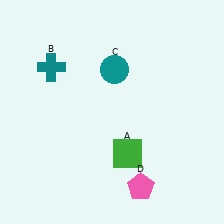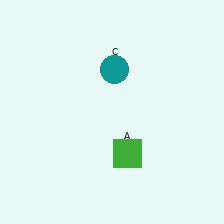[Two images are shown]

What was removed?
The pink pentagon (D), the teal cross (B) were removed in Image 2.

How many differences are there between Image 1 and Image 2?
There are 2 differences between the two images.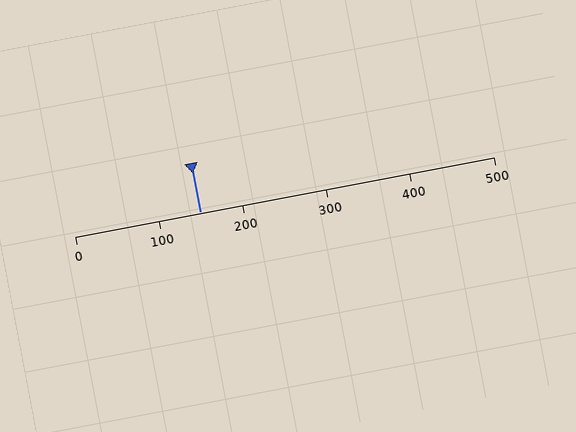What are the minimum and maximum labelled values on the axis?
The axis runs from 0 to 500.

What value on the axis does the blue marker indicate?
The marker indicates approximately 150.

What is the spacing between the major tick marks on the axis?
The major ticks are spaced 100 apart.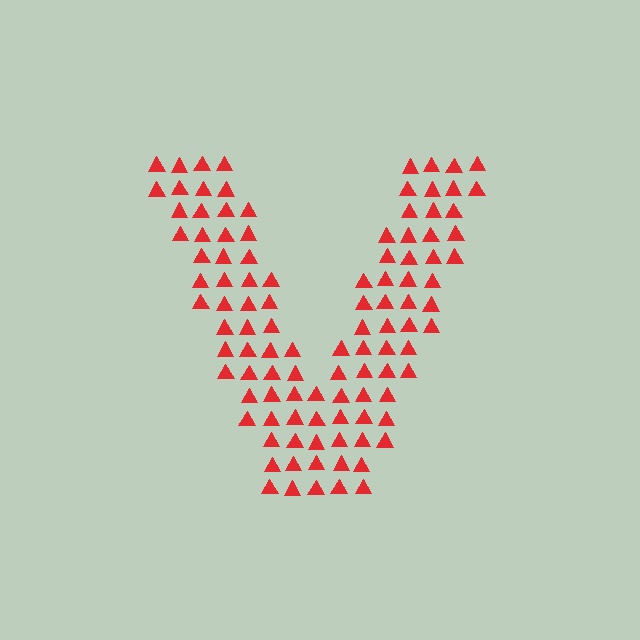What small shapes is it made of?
It is made of small triangles.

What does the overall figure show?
The overall figure shows the letter V.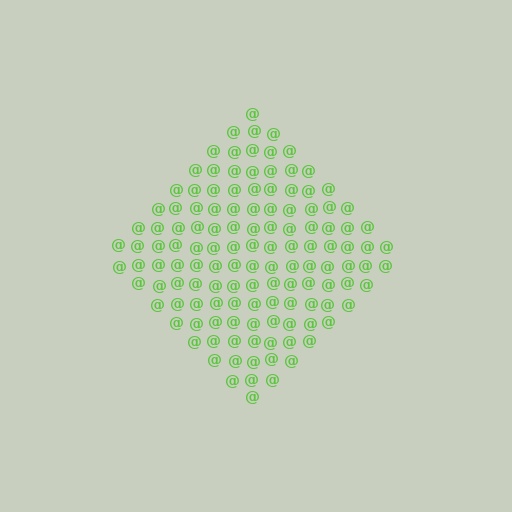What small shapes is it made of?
It is made of small at signs.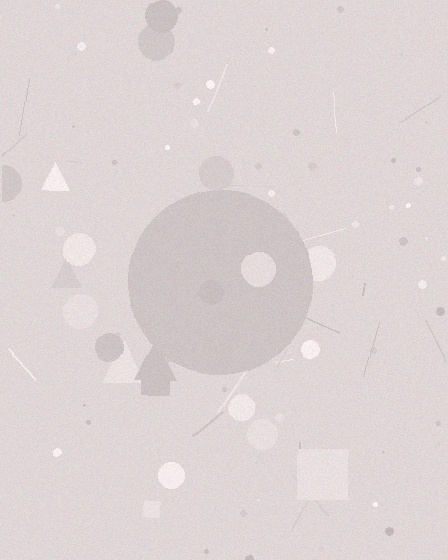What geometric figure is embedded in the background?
A circle is embedded in the background.